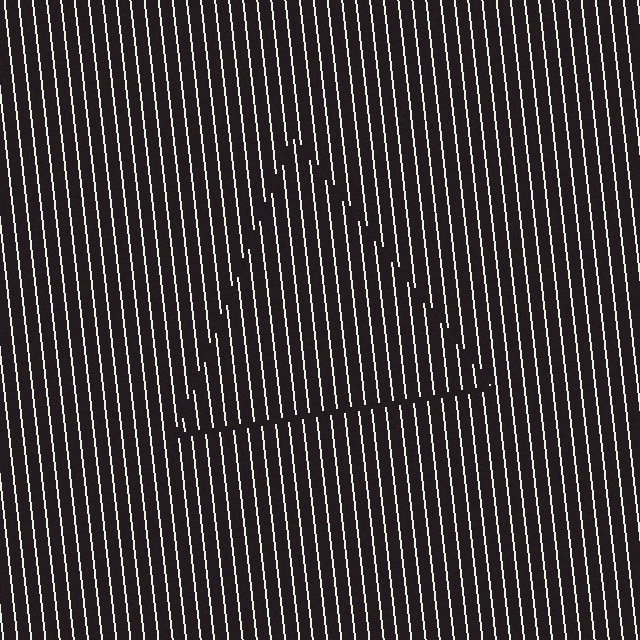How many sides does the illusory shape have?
3 sides — the line-ends trace a triangle.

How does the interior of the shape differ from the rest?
The interior of the shape contains the same grating, shifted by half a period — the contour is defined by the phase discontinuity where line-ends from the inner and outer gratings abut.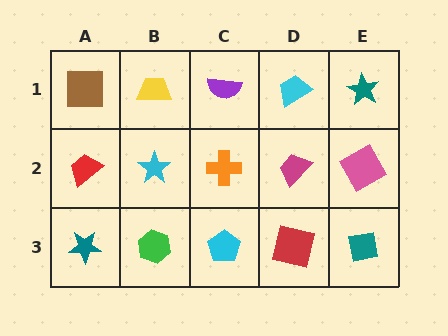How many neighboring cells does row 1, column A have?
2.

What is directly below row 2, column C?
A cyan pentagon.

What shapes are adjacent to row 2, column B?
A yellow trapezoid (row 1, column B), a green hexagon (row 3, column B), a red trapezoid (row 2, column A), an orange cross (row 2, column C).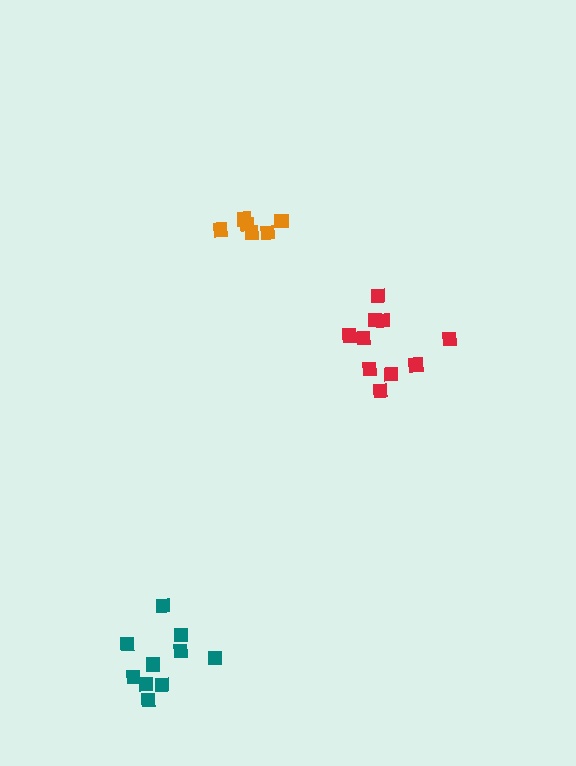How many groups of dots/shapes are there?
There are 3 groups.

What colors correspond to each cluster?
The clusters are colored: red, orange, teal.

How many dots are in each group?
Group 1: 10 dots, Group 2: 6 dots, Group 3: 10 dots (26 total).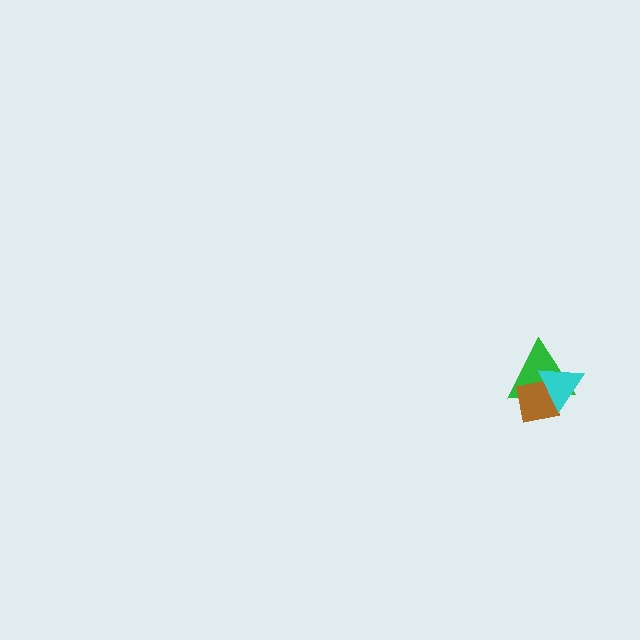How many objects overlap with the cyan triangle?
2 objects overlap with the cyan triangle.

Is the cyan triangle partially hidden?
No, no other shape covers it.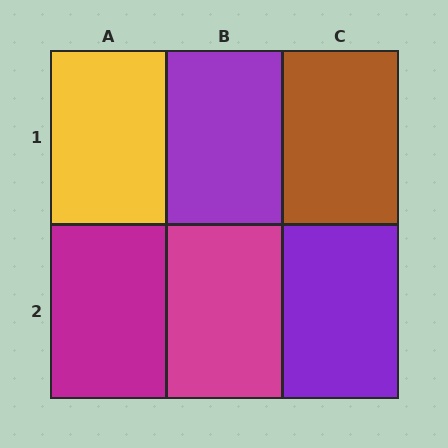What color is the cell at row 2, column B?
Magenta.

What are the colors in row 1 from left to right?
Yellow, purple, brown.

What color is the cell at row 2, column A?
Magenta.